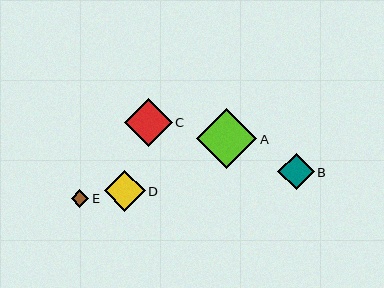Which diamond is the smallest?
Diamond E is the smallest with a size of approximately 18 pixels.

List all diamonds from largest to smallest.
From largest to smallest: A, C, D, B, E.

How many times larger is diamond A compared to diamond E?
Diamond A is approximately 3.4 times the size of diamond E.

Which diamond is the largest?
Diamond A is the largest with a size of approximately 60 pixels.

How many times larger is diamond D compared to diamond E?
Diamond D is approximately 2.3 times the size of diamond E.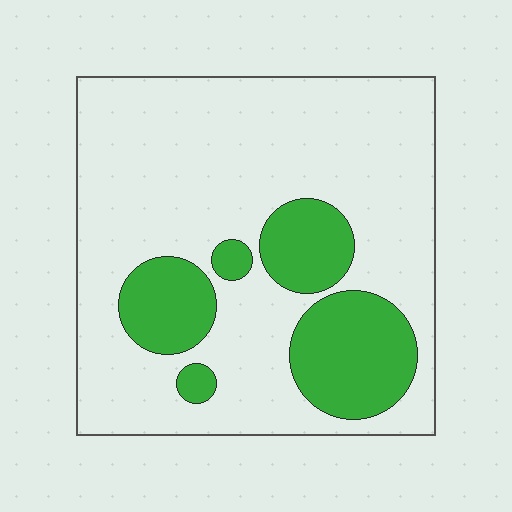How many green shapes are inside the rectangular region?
5.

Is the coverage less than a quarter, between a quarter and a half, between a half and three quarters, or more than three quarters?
Less than a quarter.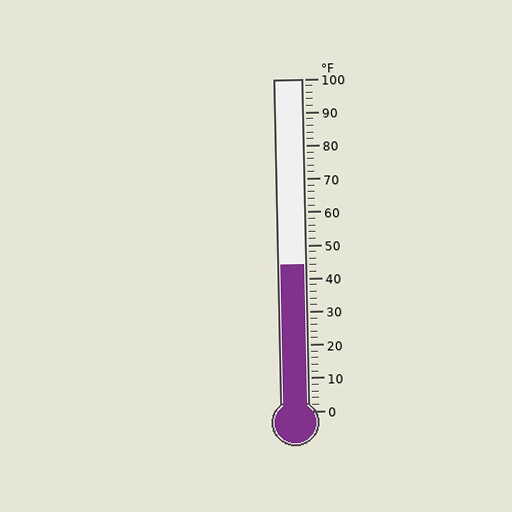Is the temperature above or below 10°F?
The temperature is above 10°F.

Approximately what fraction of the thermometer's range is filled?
The thermometer is filled to approximately 45% of its range.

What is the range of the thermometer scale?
The thermometer scale ranges from 0°F to 100°F.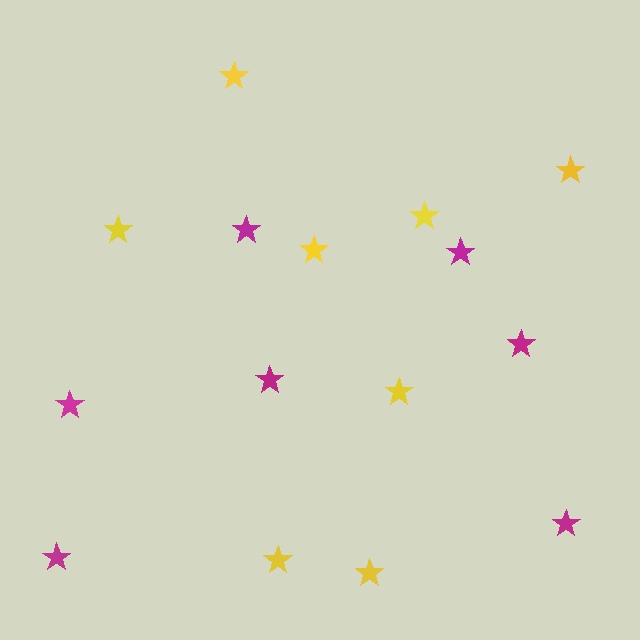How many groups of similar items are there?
There are 2 groups: one group of magenta stars (7) and one group of yellow stars (8).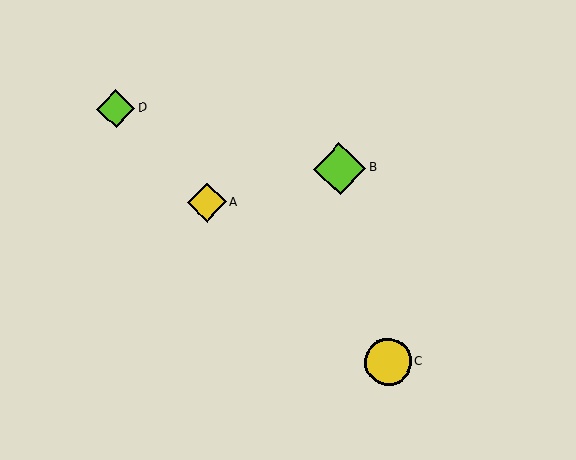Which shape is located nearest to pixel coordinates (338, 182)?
The lime diamond (labeled B) at (339, 169) is nearest to that location.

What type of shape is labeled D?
Shape D is a lime diamond.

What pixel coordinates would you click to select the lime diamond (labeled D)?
Click at (115, 109) to select the lime diamond D.